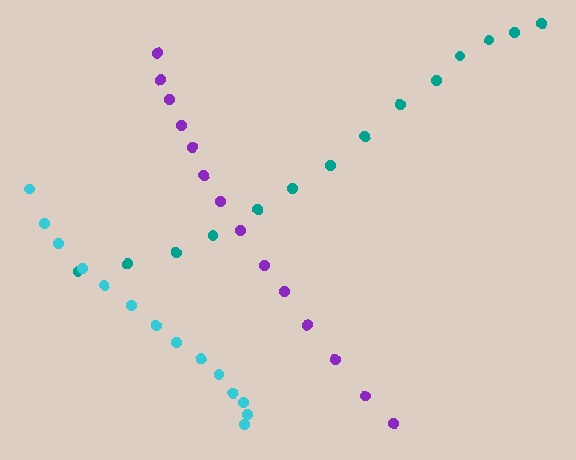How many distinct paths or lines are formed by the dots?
There are 3 distinct paths.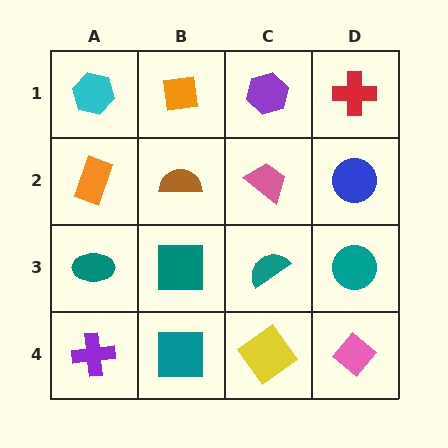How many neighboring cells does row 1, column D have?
2.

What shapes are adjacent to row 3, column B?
A brown semicircle (row 2, column B), a teal square (row 4, column B), a teal ellipse (row 3, column A), a teal semicircle (row 3, column C).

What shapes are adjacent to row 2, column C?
A purple hexagon (row 1, column C), a teal semicircle (row 3, column C), a brown semicircle (row 2, column B), a blue circle (row 2, column D).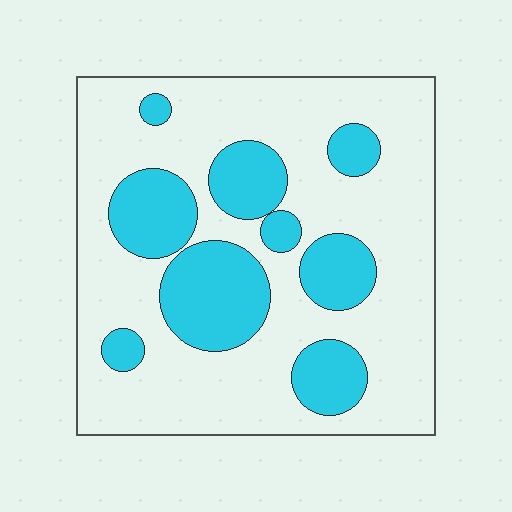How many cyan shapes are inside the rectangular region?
9.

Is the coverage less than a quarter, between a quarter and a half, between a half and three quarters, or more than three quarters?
Between a quarter and a half.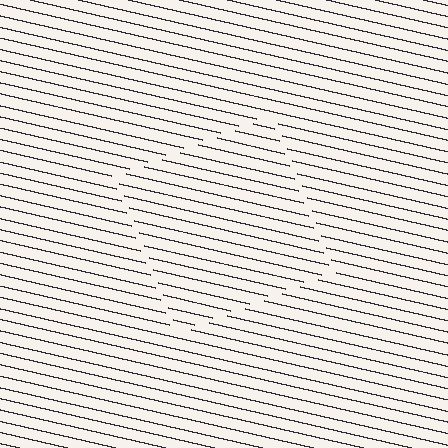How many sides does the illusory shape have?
4 sides — the line-ends trace a square.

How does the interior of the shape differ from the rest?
The interior of the shape contains the same grating, shifted by half a period — the contour is defined by the phase discontinuity where line-ends from the inner and outer gratings abut.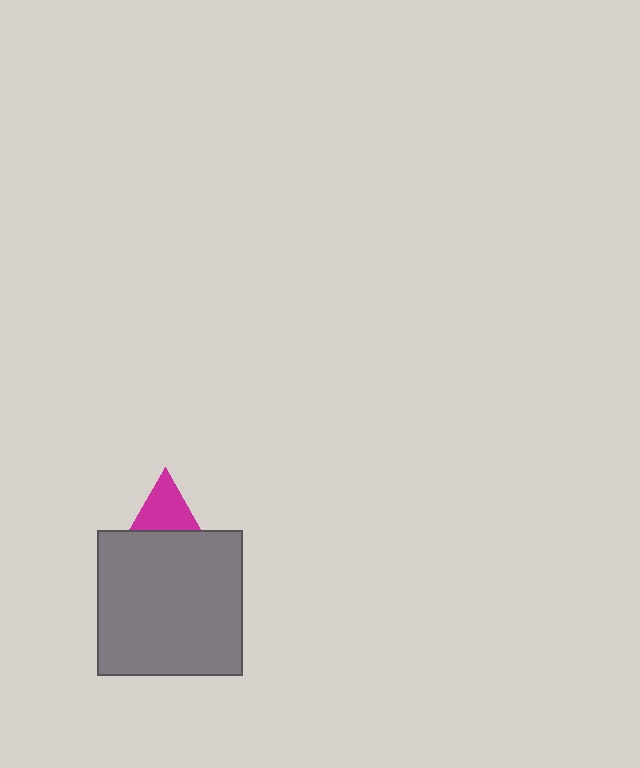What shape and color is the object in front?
The object in front is a gray square.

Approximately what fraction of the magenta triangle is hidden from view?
Roughly 56% of the magenta triangle is hidden behind the gray square.